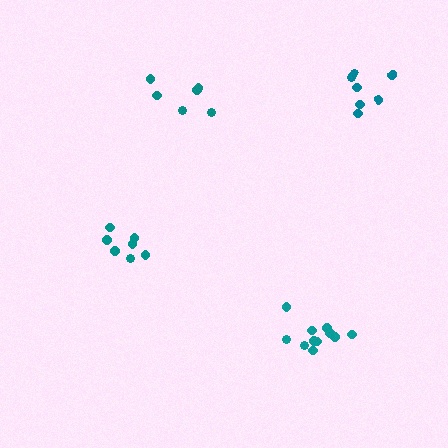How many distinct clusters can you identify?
There are 4 distinct clusters.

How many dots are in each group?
Group 1: 6 dots, Group 2: 7 dots, Group 3: 7 dots, Group 4: 11 dots (31 total).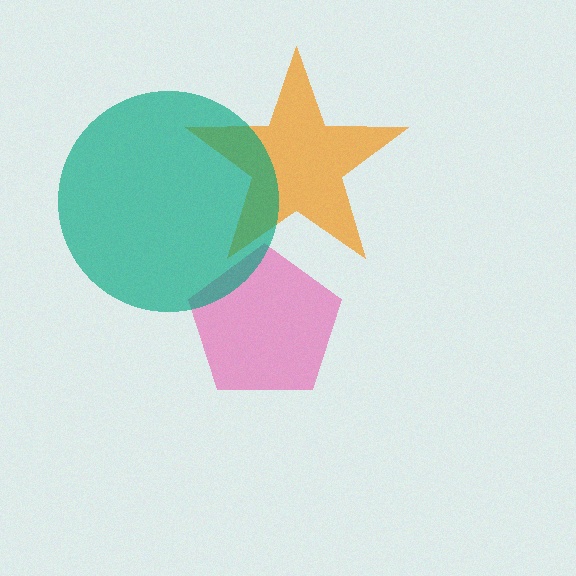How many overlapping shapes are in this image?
There are 3 overlapping shapes in the image.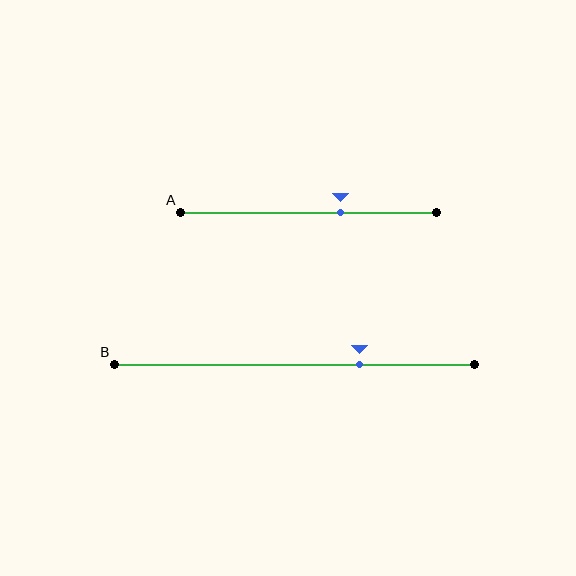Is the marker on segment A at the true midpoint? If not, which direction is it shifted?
No, the marker on segment A is shifted to the right by about 13% of the segment length.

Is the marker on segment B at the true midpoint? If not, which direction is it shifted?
No, the marker on segment B is shifted to the right by about 18% of the segment length.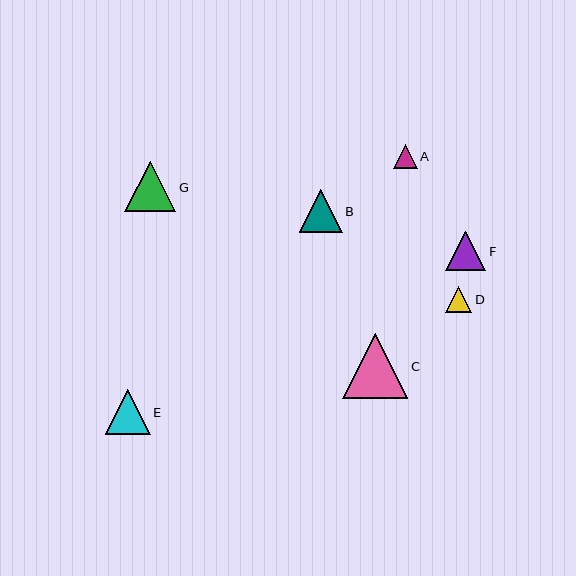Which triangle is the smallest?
Triangle A is the smallest with a size of approximately 23 pixels.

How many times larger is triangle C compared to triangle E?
Triangle C is approximately 1.5 times the size of triangle E.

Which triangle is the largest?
Triangle C is the largest with a size of approximately 65 pixels.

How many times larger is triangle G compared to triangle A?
Triangle G is approximately 2.2 times the size of triangle A.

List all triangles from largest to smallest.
From largest to smallest: C, G, E, B, F, D, A.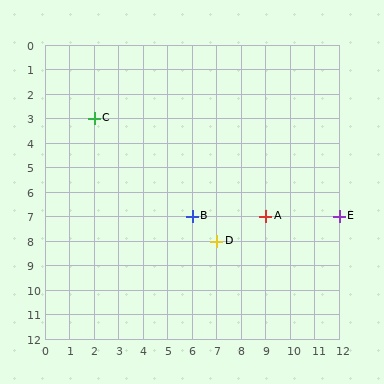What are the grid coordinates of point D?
Point D is at grid coordinates (7, 8).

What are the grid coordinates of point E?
Point E is at grid coordinates (12, 7).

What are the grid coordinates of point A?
Point A is at grid coordinates (9, 7).